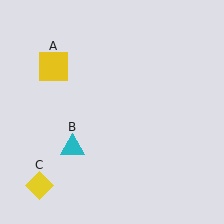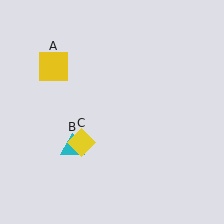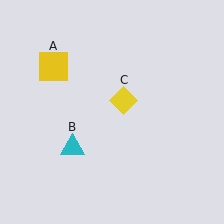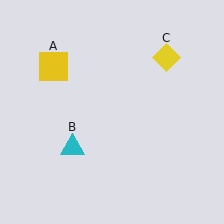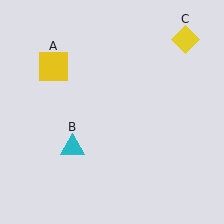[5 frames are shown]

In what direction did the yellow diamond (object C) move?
The yellow diamond (object C) moved up and to the right.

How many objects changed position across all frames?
1 object changed position: yellow diamond (object C).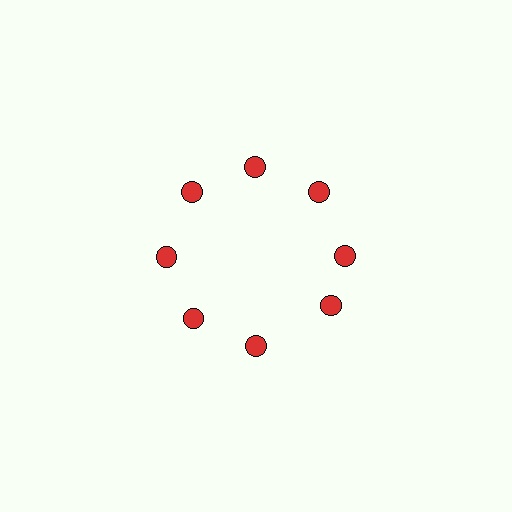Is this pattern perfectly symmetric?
No. The 8 red circles are arranged in a ring, but one element near the 4 o'clock position is rotated out of alignment along the ring, breaking the 8-fold rotational symmetry.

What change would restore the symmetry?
The symmetry would be restored by rotating it back into even spacing with its neighbors so that all 8 circles sit at equal angles and equal distance from the center.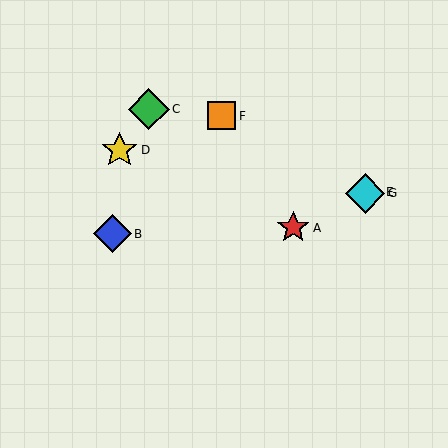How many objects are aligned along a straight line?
3 objects (A, E, G) are aligned along a straight line.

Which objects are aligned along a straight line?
Objects A, E, G are aligned along a straight line.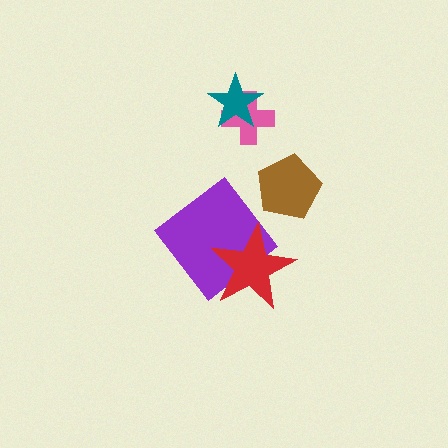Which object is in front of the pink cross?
The teal star is in front of the pink cross.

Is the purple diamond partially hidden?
Yes, it is partially covered by another shape.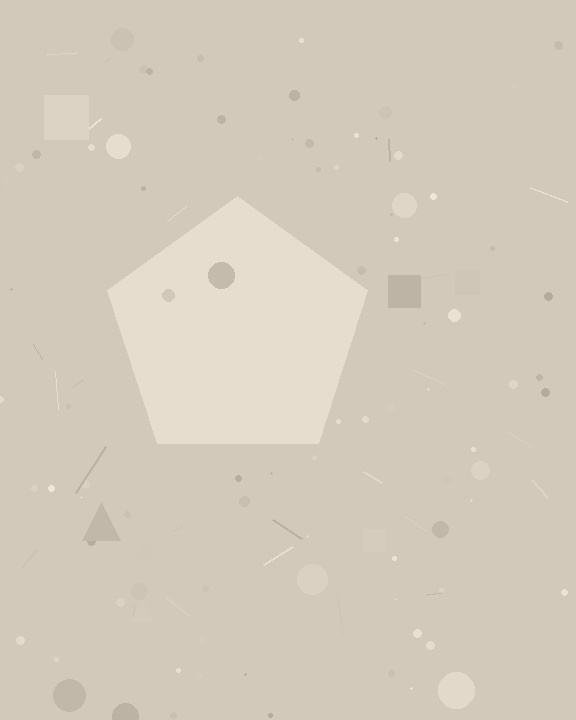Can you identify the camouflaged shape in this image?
The camouflaged shape is a pentagon.